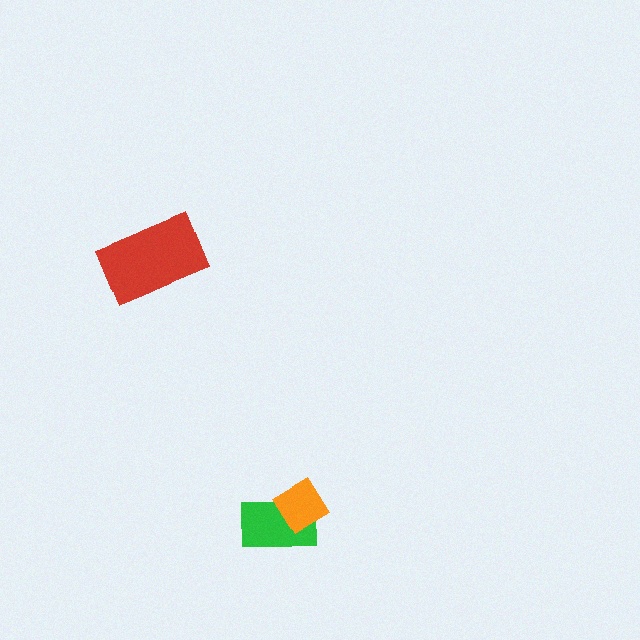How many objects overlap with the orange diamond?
1 object overlaps with the orange diamond.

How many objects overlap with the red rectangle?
0 objects overlap with the red rectangle.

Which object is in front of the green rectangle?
The orange diamond is in front of the green rectangle.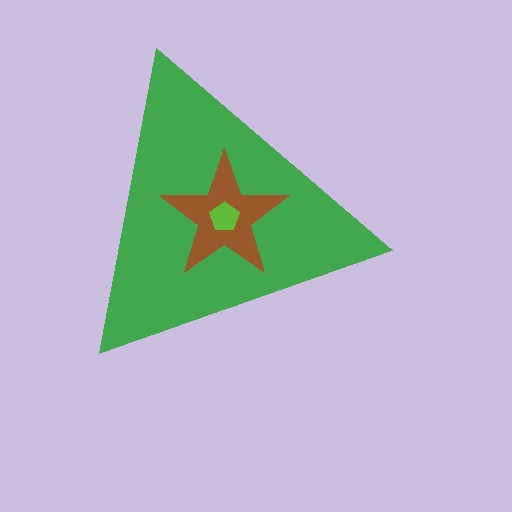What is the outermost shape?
The green triangle.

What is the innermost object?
The lime pentagon.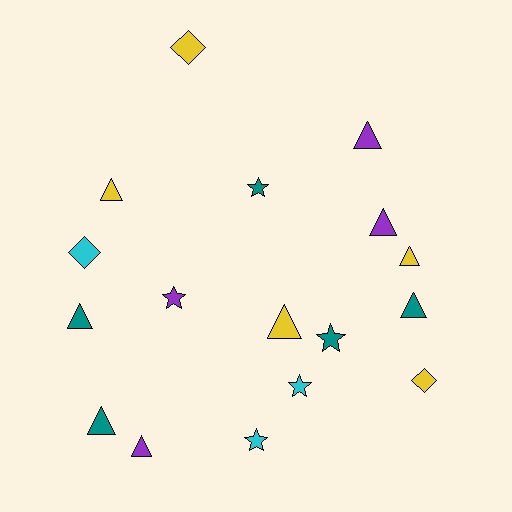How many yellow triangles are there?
There are 3 yellow triangles.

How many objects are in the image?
There are 17 objects.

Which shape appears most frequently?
Triangle, with 9 objects.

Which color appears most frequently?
Teal, with 5 objects.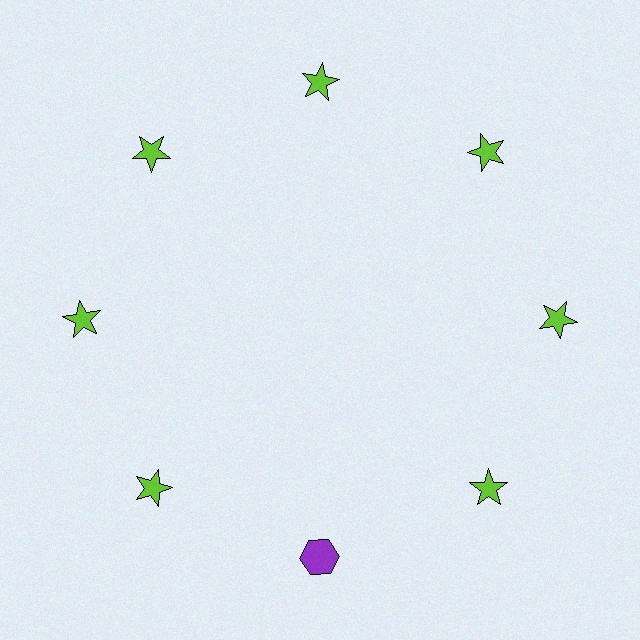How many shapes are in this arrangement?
There are 8 shapes arranged in a ring pattern.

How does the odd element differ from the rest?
It differs in both color (purple instead of lime) and shape (hexagon instead of star).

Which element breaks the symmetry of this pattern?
The purple hexagon at roughly the 6 o'clock position breaks the symmetry. All other shapes are lime stars.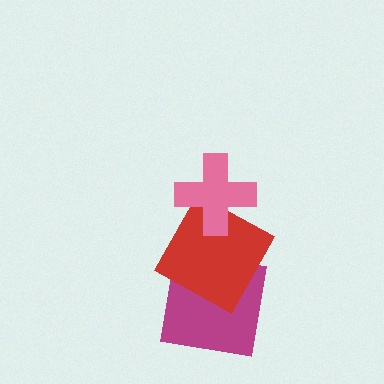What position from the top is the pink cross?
The pink cross is 1st from the top.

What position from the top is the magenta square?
The magenta square is 3rd from the top.